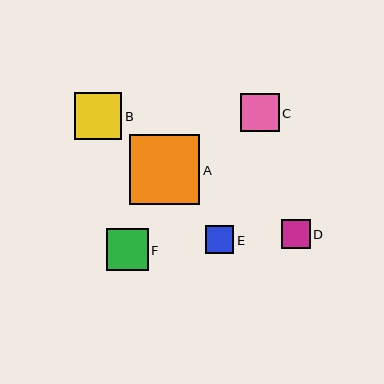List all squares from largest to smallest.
From largest to smallest: A, B, F, C, D, E.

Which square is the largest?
Square A is the largest with a size of approximately 70 pixels.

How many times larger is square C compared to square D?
Square C is approximately 1.3 times the size of square D.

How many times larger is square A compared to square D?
Square A is approximately 2.5 times the size of square D.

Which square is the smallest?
Square E is the smallest with a size of approximately 28 pixels.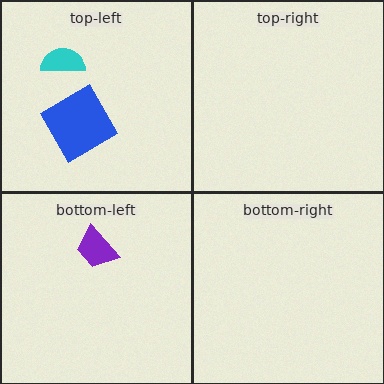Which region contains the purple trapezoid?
The bottom-left region.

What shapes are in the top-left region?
The blue diamond, the cyan semicircle.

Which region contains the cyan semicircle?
The top-left region.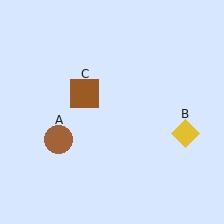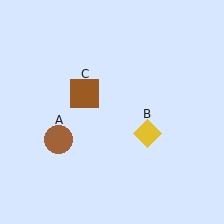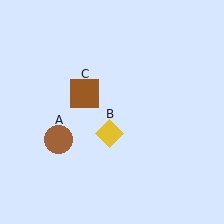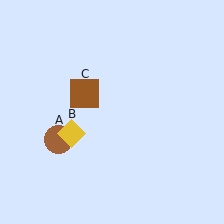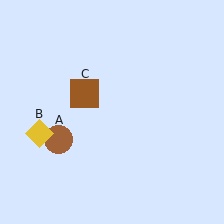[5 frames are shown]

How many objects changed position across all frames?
1 object changed position: yellow diamond (object B).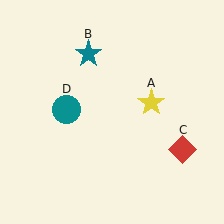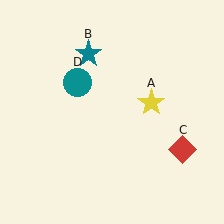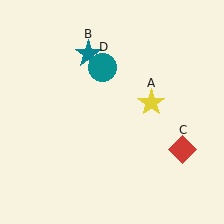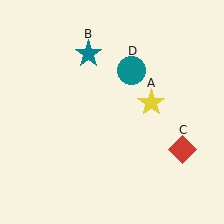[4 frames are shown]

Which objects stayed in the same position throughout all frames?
Yellow star (object A) and teal star (object B) and red diamond (object C) remained stationary.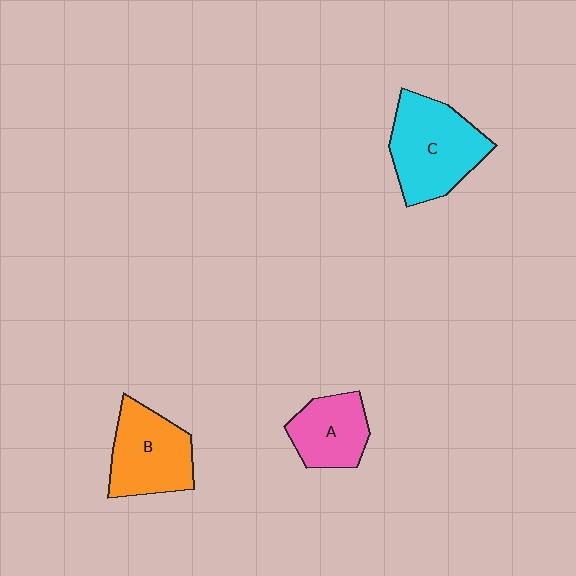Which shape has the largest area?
Shape C (cyan).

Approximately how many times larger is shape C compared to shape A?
Approximately 1.6 times.